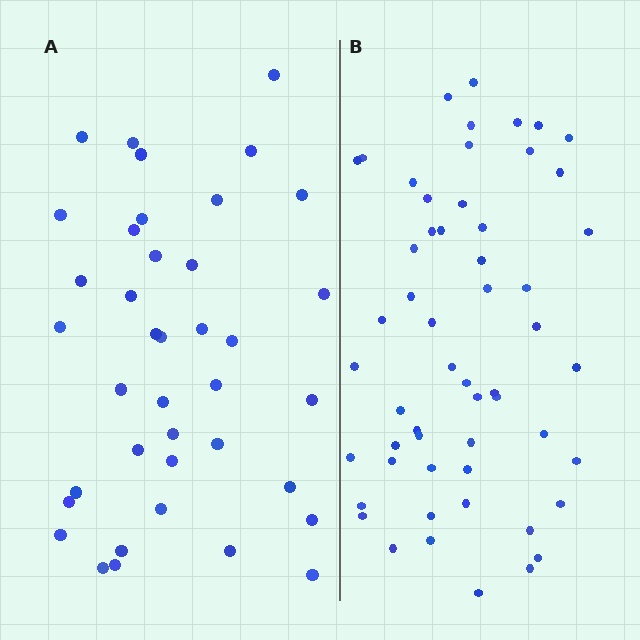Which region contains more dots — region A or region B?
Region B (the right region) has more dots.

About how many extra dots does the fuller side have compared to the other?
Region B has approximately 15 more dots than region A.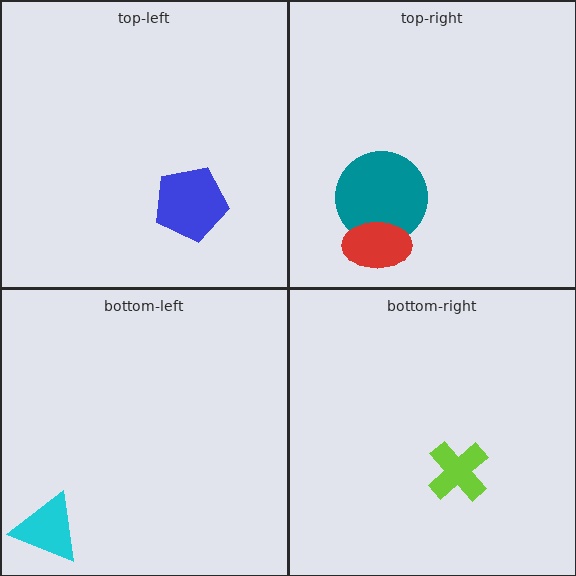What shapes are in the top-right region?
The teal circle, the red ellipse.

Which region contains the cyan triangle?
The bottom-left region.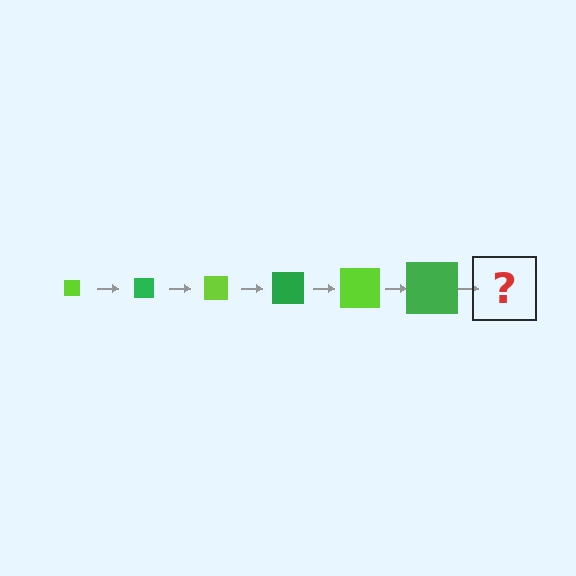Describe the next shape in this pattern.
It should be a lime square, larger than the previous one.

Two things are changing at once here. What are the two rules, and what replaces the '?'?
The two rules are that the square grows larger each step and the color cycles through lime and green. The '?' should be a lime square, larger than the previous one.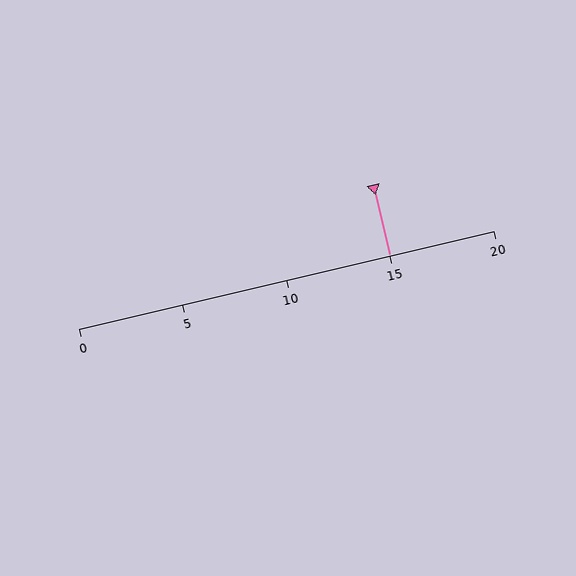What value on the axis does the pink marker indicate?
The marker indicates approximately 15.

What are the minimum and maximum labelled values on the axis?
The axis runs from 0 to 20.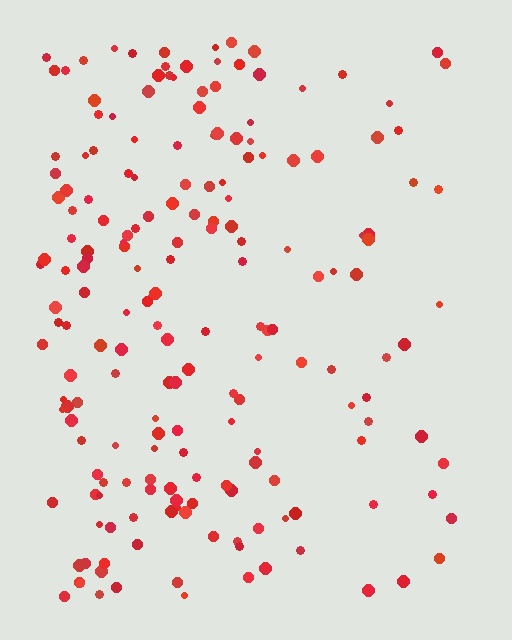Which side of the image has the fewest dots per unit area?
The right.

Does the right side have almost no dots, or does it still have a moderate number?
Still a moderate number, just noticeably fewer than the left.